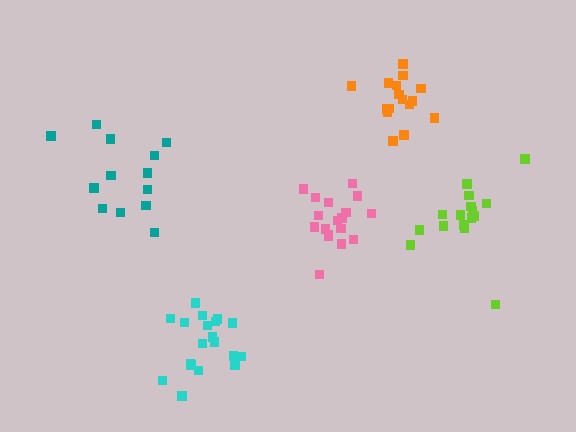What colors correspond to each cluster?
The clusters are colored: lime, teal, cyan, orange, pink.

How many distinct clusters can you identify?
There are 5 distinct clusters.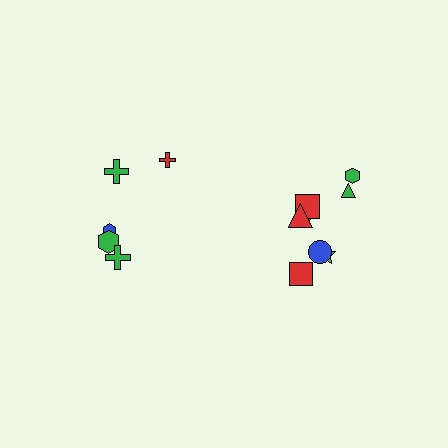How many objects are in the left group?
There are 5 objects.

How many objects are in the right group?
There are 8 objects.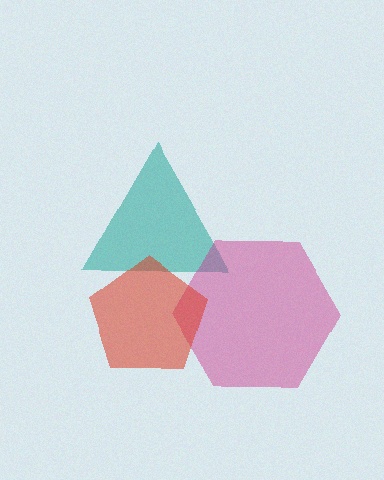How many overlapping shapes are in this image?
There are 3 overlapping shapes in the image.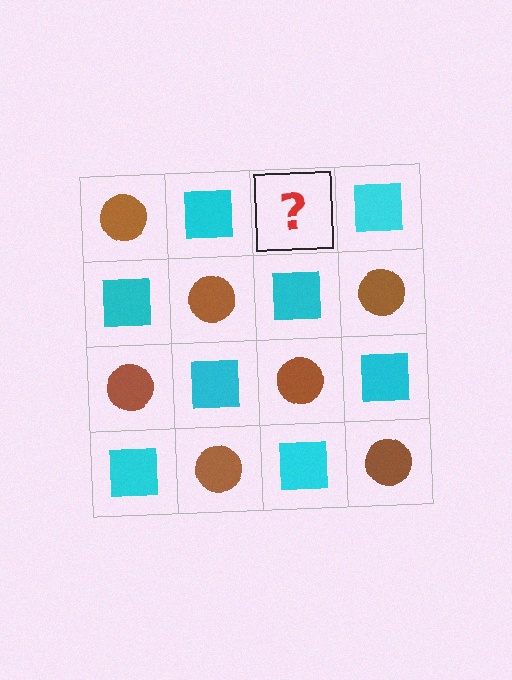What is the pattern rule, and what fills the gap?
The rule is that it alternates brown circle and cyan square in a checkerboard pattern. The gap should be filled with a brown circle.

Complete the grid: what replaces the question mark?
The question mark should be replaced with a brown circle.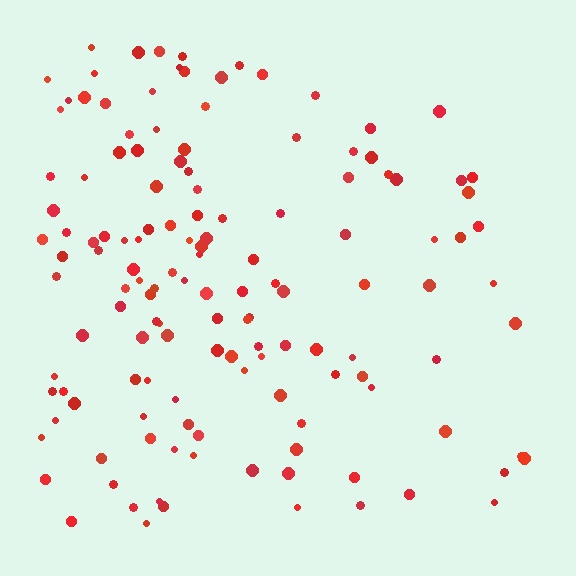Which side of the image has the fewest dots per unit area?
The right.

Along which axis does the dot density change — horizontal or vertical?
Horizontal.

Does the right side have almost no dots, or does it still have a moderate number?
Still a moderate number, just noticeably fewer than the left.